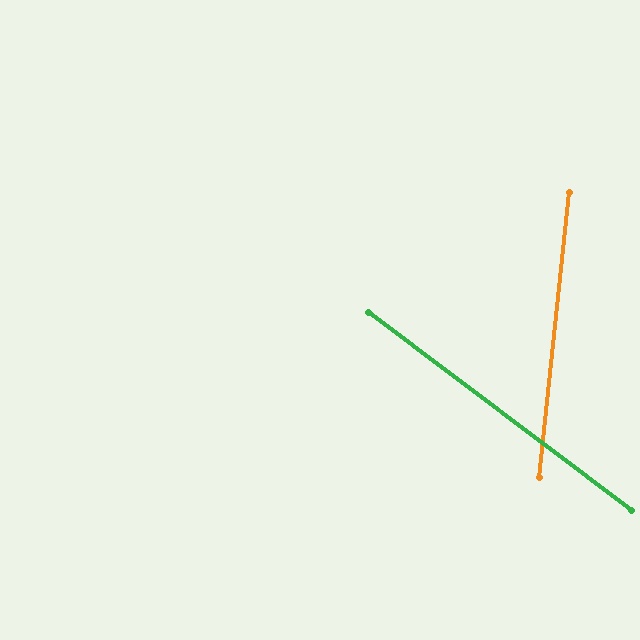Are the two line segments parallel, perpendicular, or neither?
Neither parallel nor perpendicular — they differ by about 59°.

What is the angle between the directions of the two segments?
Approximately 59 degrees.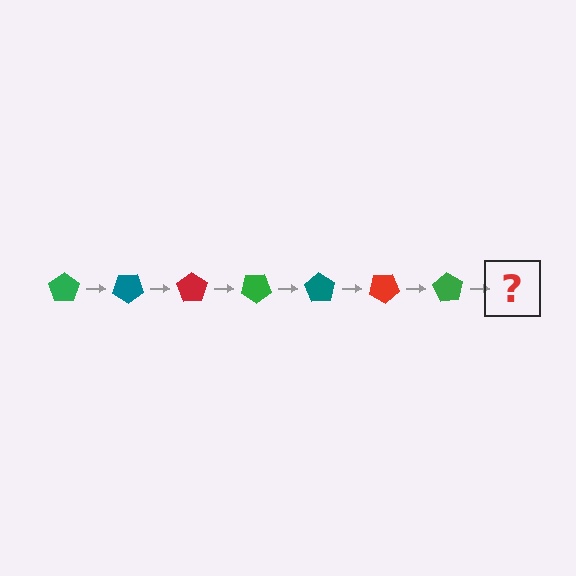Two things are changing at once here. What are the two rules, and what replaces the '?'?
The two rules are that it rotates 35 degrees each step and the color cycles through green, teal, and red. The '?' should be a teal pentagon, rotated 245 degrees from the start.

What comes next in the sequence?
The next element should be a teal pentagon, rotated 245 degrees from the start.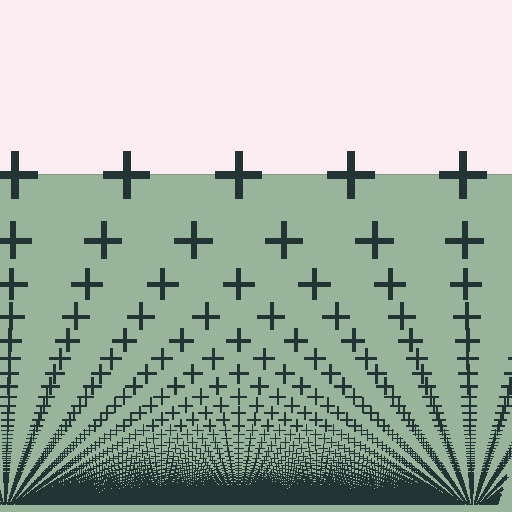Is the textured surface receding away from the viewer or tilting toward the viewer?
The surface appears to tilt toward the viewer. Texture elements get larger and sparser toward the top.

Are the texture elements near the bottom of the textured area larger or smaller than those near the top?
Smaller. The gradient is inverted — elements near the bottom are smaller and denser.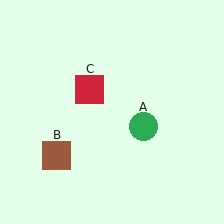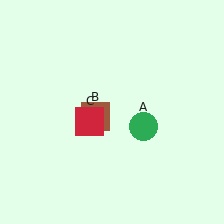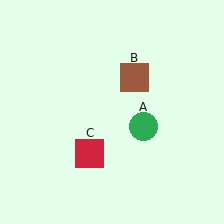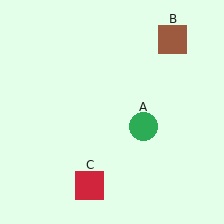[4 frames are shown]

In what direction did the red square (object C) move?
The red square (object C) moved down.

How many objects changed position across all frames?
2 objects changed position: brown square (object B), red square (object C).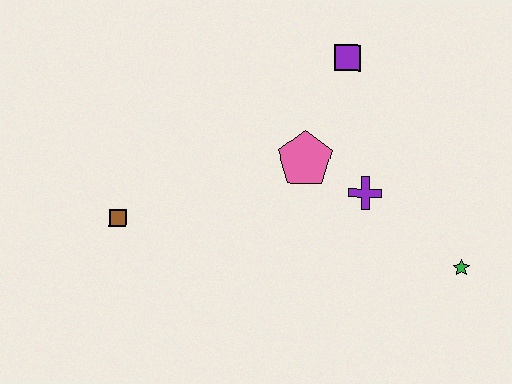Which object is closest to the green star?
The purple cross is closest to the green star.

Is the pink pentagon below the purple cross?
No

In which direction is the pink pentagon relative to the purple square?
The pink pentagon is below the purple square.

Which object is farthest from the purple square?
The brown square is farthest from the purple square.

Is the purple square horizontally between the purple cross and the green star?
No